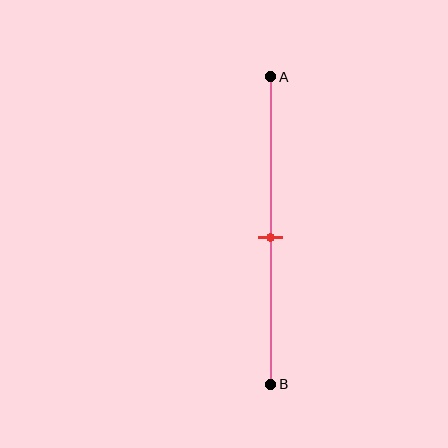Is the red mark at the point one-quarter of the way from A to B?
No, the mark is at about 50% from A, not at the 25% one-quarter point.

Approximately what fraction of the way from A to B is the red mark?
The red mark is approximately 50% of the way from A to B.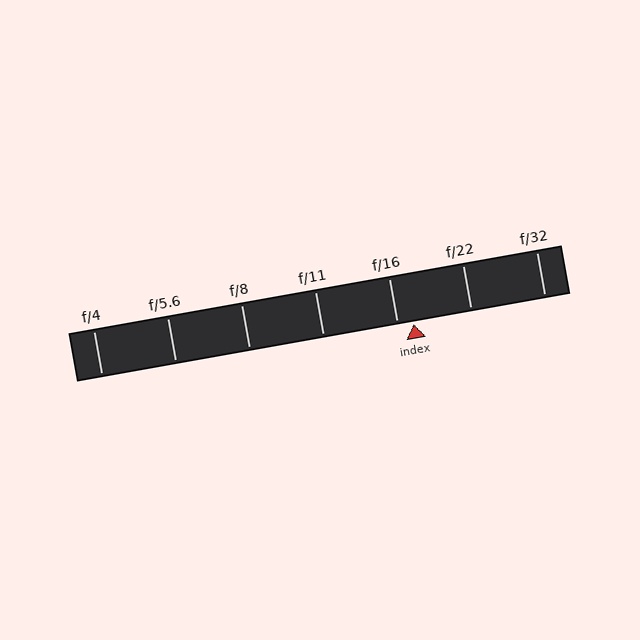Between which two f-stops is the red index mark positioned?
The index mark is between f/16 and f/22.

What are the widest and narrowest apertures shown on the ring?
The widest aperture shown is f/4 and the narrowest is f/32.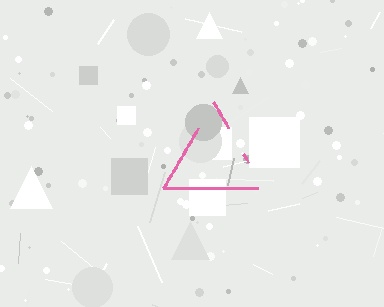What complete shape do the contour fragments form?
The contour fragments form a triangle.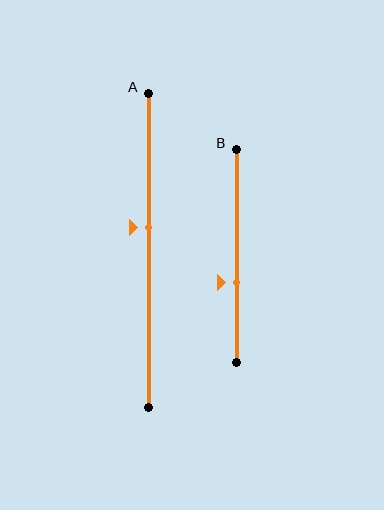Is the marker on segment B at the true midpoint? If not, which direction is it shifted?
No, the marker on segment B is shifted downward by about 13% of the segment length.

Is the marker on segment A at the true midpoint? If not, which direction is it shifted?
No, the marker on segment A is shifted upward by about 8% of the segment length.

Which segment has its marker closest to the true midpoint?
Segment A has its marker closest to the true midpoint.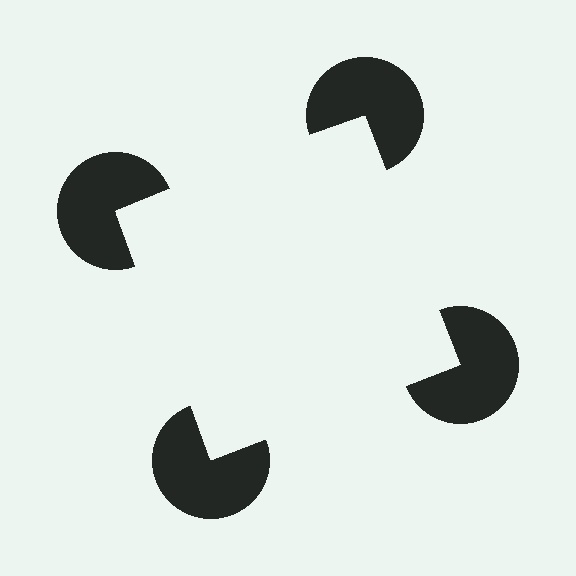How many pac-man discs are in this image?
There are 4 — one at each vertex of the illusory square.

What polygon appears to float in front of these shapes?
An illusory square — its edges are inferred from the aligned wedge cuts in the pac-man discs, not physically drawn.